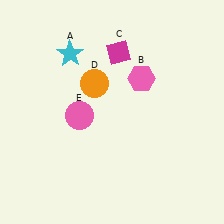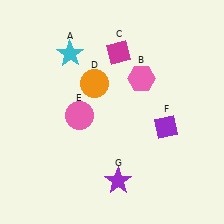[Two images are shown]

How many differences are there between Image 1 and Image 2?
There are 2 differences between the two images.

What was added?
A purple diamond (F), a purple star (G) were added in Image 2.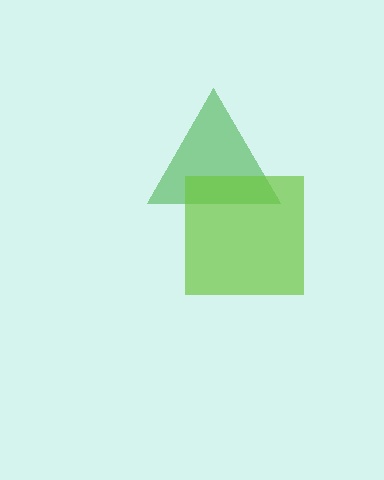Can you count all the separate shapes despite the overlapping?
Yes, there are 2 separate shapes.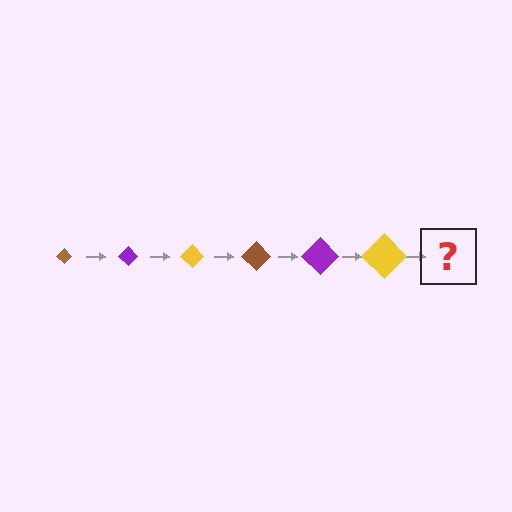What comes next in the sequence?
The next element should be a brown diamond, larger than the previous one.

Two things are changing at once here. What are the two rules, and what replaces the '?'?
The two rules are that the diamond grows larger each step and the color cycles through brown, purple, and yellow. The '?' should be a brown diamond, larger than the previous one.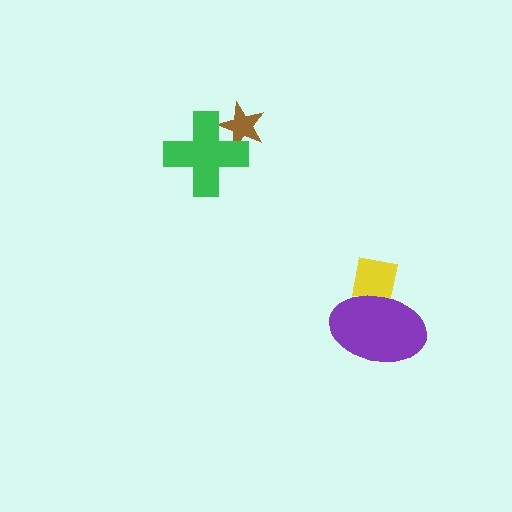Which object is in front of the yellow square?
The purple ellipse is in front of the yellow square.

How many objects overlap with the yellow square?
1 object overlaps with the yellow square.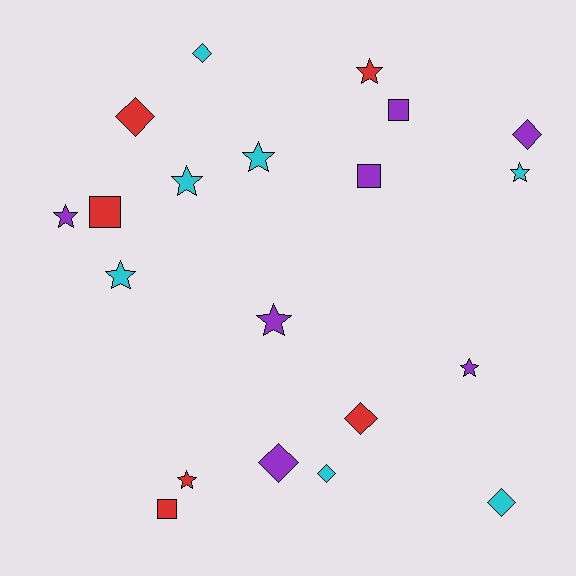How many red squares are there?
There are 2 red squares.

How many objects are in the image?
There are 20 objects.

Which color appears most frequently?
Purple, with 7 objects.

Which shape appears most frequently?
Star, with 9 objects.